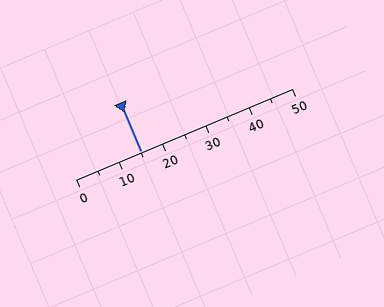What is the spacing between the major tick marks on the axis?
The major ticks are spaced 10 apart.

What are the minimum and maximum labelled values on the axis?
The axis runs from 0 to 50.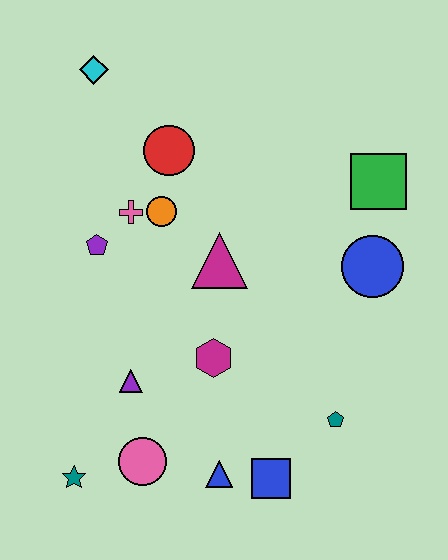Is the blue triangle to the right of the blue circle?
No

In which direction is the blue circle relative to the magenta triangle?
The blue circle is to the right of the magenta triangle.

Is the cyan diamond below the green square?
No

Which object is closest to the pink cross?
The orange circle is closest to the pink cross.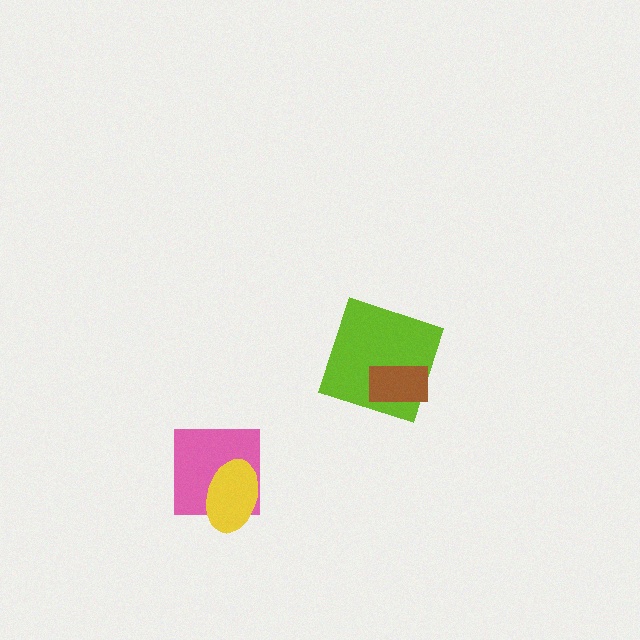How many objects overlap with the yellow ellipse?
1 object overlaps with the yellow ellipse.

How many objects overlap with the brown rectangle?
1 object overlaps with the brown rectangle.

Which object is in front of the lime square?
The brown rectangle is in front of the lime square.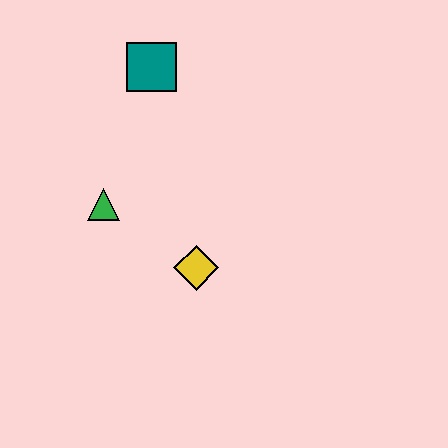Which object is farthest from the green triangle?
The teal square is farthest from the green triangle.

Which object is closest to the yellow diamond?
The green triangle is closest to the yellow diamond.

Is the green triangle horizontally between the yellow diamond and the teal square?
No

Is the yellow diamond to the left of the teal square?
No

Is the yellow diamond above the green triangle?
No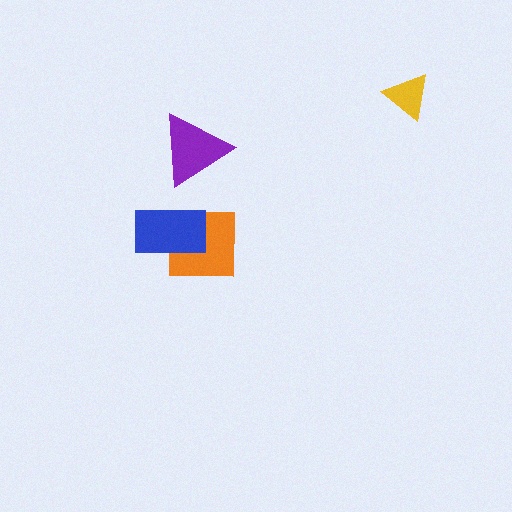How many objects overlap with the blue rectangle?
1 object overlaps with the blue rectangle.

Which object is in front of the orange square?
The blue rectangle is in front of the orange square.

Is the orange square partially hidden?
Yes, it is partially covered by another shape.